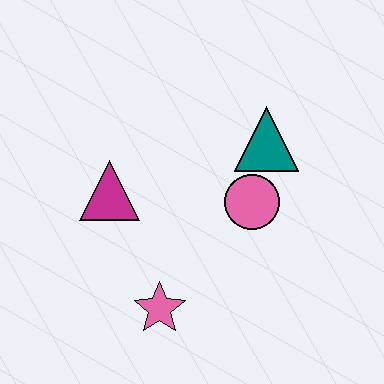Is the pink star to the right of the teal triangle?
No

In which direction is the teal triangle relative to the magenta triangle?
The teal triangle is to the right of the magenta triangle.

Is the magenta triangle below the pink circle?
No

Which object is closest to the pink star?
The magenta triangle is closest to the pink star.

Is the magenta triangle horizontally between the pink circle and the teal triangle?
No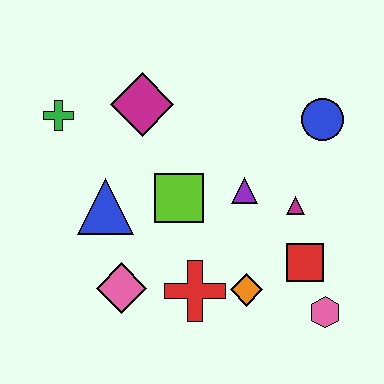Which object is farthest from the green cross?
The pink hexagon is farthest from the green cross.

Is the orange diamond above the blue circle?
No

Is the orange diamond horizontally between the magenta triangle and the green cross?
Yes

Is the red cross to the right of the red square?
No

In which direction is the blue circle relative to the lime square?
The blue circle is to the right of the lime square.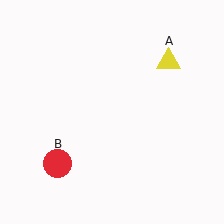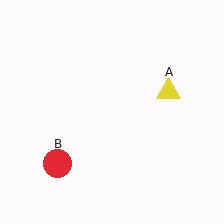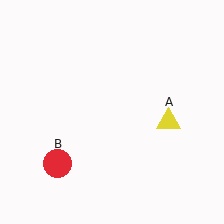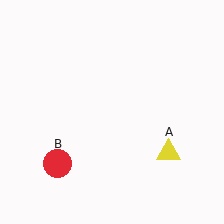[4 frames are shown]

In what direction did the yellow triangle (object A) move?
The yellow triangle (object A) moved down.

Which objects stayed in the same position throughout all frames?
Red circle (object B) remained stationary.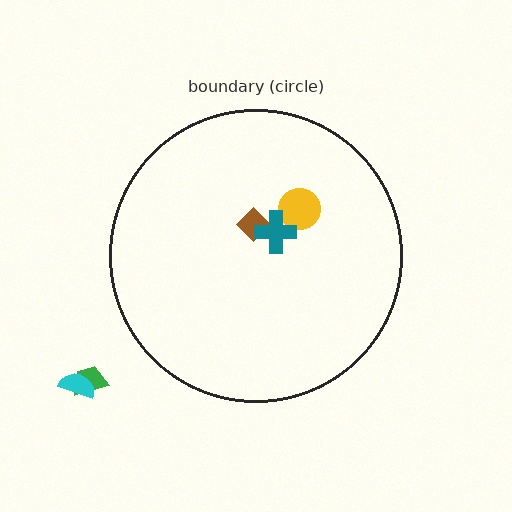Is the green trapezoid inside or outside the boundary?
Outside.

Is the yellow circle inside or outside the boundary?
Inside.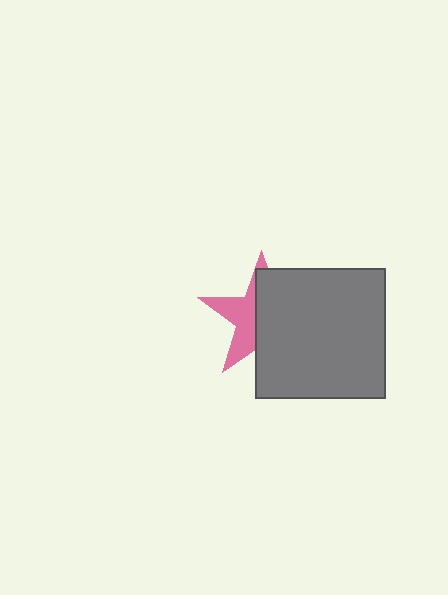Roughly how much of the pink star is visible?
A small part of it is visible (roughly 42%).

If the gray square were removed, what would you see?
You would see the complete pink star.